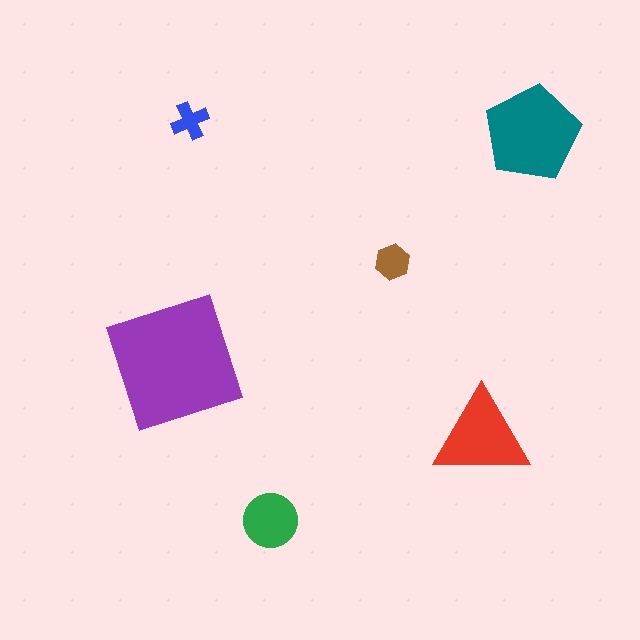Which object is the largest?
The purple square.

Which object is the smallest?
The blue cross.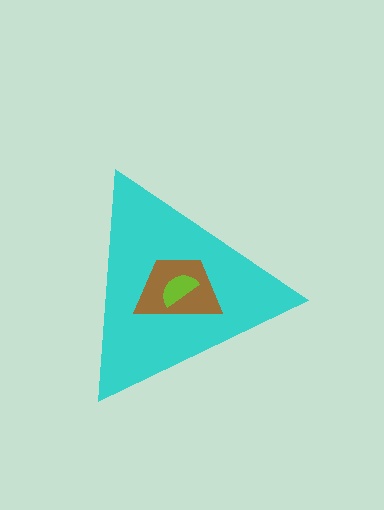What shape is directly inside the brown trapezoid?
The lime semicircle.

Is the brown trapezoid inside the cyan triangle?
Yes.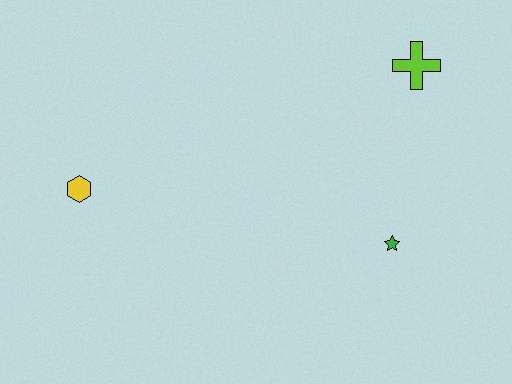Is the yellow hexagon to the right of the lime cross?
No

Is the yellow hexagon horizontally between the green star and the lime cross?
No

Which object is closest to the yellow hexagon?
The green star is closest to the yellow hexagon.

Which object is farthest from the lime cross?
The yellow hexagon is farthest from the lime cross.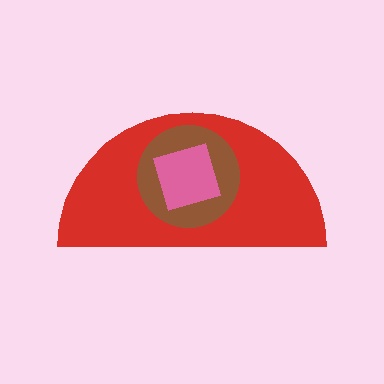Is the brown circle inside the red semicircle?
Yes.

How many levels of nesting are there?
3.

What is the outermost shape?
The red semicircle.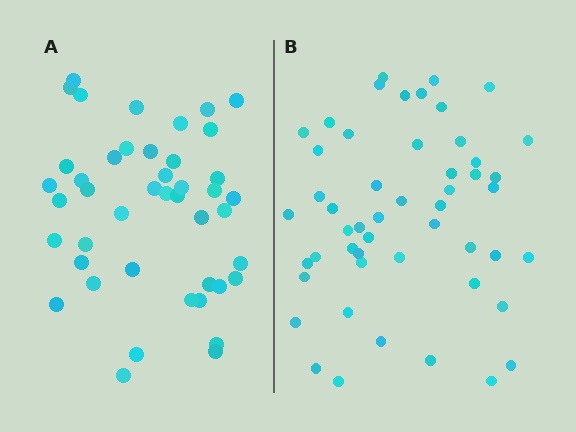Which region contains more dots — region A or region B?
Region B (the right region) has more dots.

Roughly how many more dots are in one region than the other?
Region B has roughly 8 or so more dots than region A.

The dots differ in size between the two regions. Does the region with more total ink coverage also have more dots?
No. Region A has more total ink coverage because its dots are larger, but region B actually contains more individual dots. Total area can be misleading — the number of items is what matters here.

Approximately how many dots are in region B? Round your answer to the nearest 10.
About 50 dots. (The exact count is 51, which rounds to 50.)